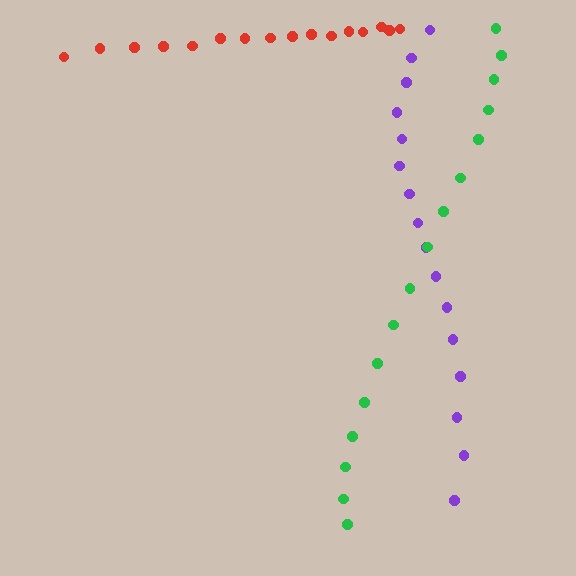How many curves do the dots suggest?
There are 3 distinct paths.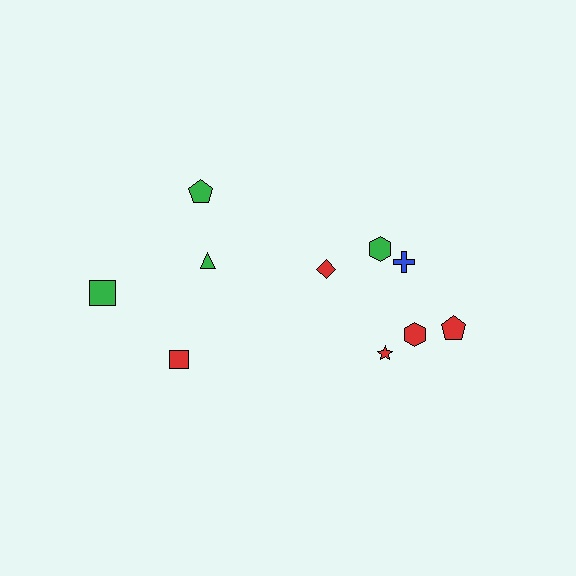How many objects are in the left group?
There are 4 objects.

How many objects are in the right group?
There are 6 objects.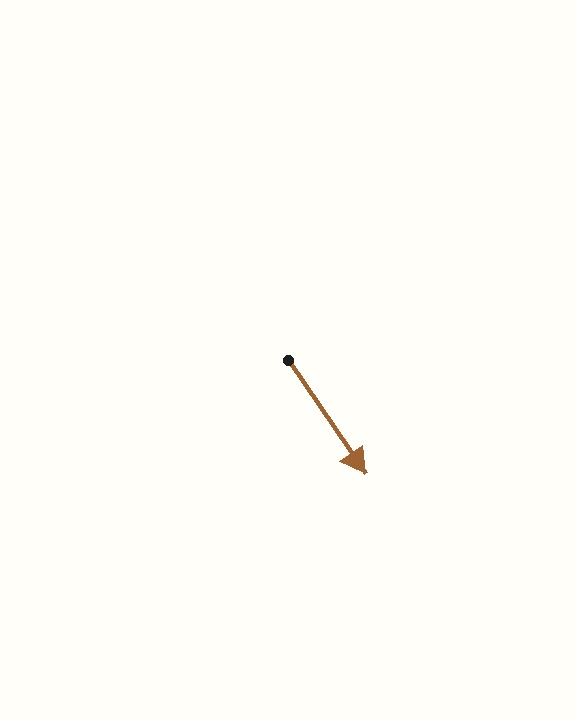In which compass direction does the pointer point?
Southeast.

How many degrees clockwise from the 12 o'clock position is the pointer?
Approximately 146 degrees.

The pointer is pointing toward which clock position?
Roughly 5 o'clock.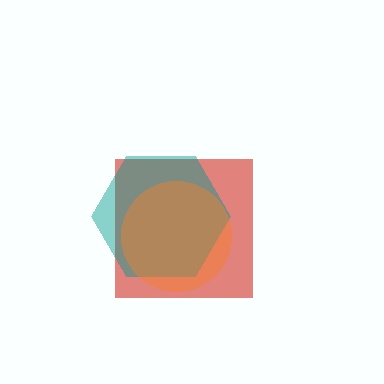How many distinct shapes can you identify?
There are 3 distinct shapes: a red square, a teal hexagon, an orange circle.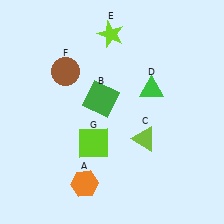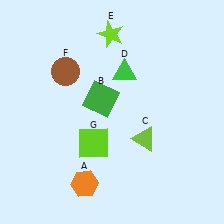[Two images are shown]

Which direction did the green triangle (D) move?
The green triangle (D) moved left.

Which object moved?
The green triangle (D) moved left.